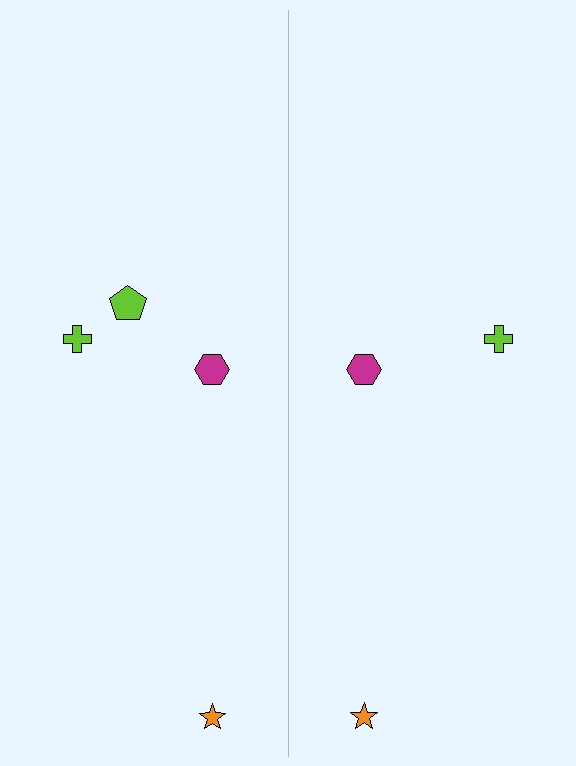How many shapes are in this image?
There are 7 shapes in this image.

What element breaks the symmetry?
A lime pentagon is missing from the right side.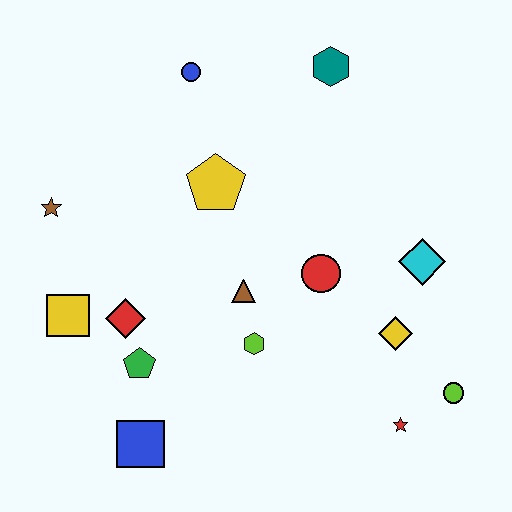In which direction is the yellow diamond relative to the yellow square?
The yellow diamond is to the right of the yellow square.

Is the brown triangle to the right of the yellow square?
Yes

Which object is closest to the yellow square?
The red diamond is closest to the yellow square.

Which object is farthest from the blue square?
The teal hexagon is farthest from the blue square.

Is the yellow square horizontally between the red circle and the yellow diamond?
No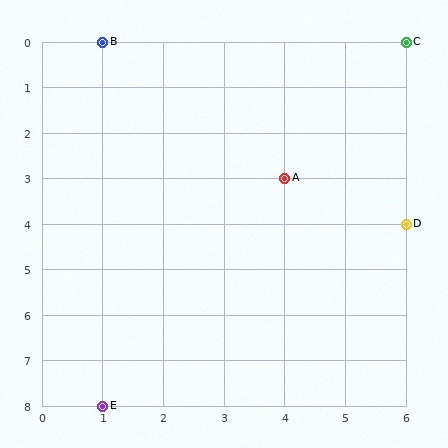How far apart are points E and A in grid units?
Points E and A are 3 columns and 5 rows apart (about 5.8 grid units diagonally).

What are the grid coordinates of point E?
Point E is at grid coordinates (1, 8).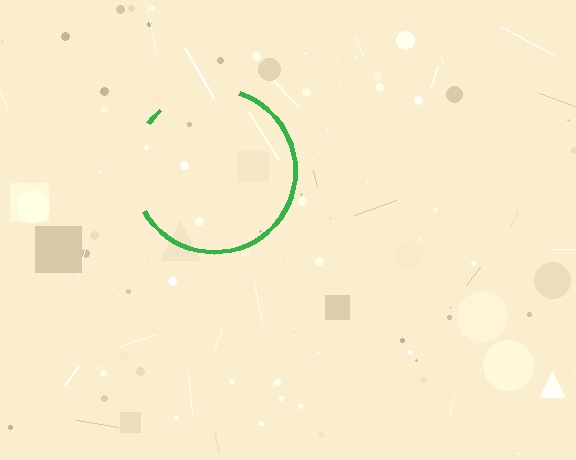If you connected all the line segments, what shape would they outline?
They would outline a circle.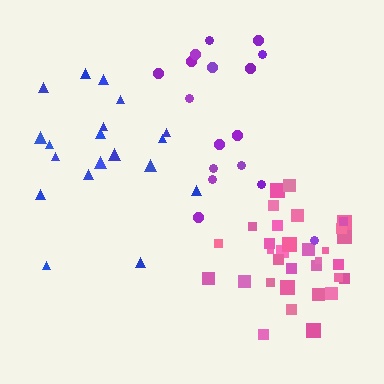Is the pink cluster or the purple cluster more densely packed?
Pink.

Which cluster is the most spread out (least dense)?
Blue.